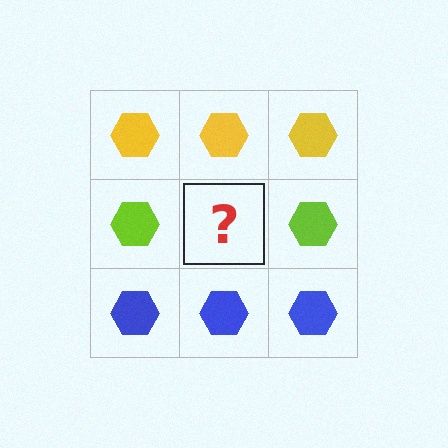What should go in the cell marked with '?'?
The missing cell should contain a lime hexagon.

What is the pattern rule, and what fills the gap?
The rule is that each row has a consistent color. The gap should be filled with a lime hexagon.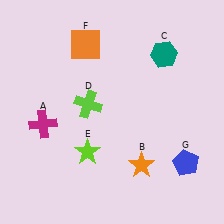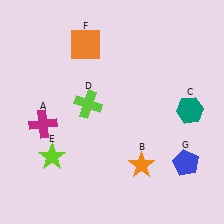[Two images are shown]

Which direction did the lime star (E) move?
The lime star (E) moved left.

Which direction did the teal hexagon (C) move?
The teal hexagon (C) moved down.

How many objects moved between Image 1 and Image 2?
2 objects moved between the two images.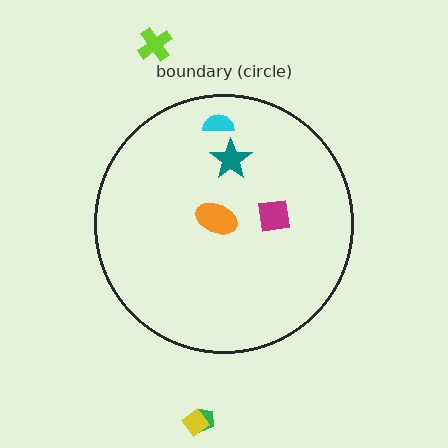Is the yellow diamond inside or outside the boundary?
Outside.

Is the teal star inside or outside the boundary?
Inside.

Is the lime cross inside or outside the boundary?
Outside.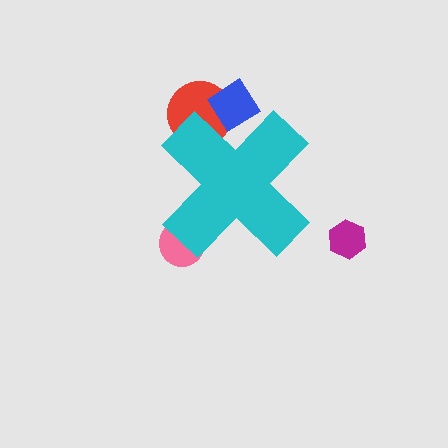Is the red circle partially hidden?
Yes, the red circle is partially hidden behind the cyan cross.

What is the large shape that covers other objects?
A cyan cross.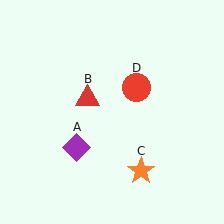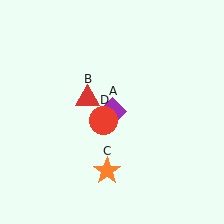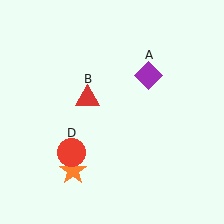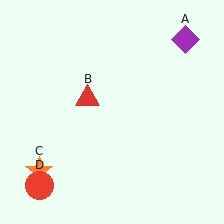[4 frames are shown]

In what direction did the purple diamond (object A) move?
The purple diamond (object A) moved up and to the right.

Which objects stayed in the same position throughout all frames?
Red triangle (object B) remained stationary.